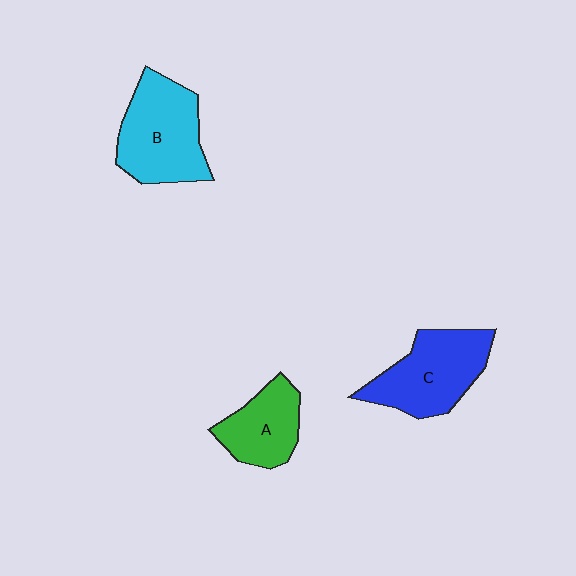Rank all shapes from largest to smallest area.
From largest to smallest: B (cyan), C (blue), A (green).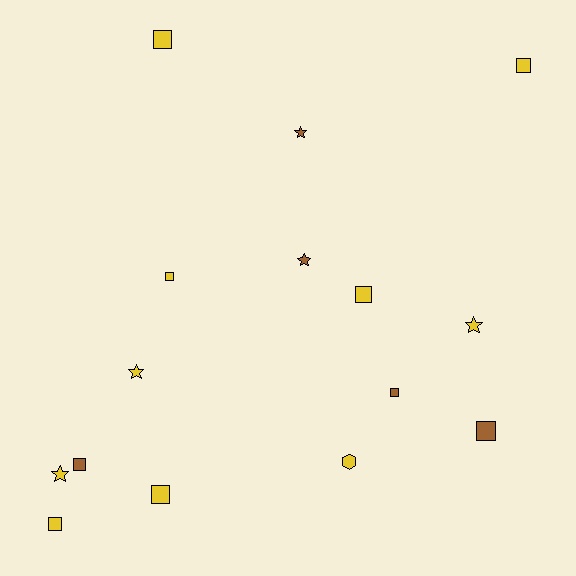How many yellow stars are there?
There are 3 yellow stars.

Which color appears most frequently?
Yellow, with 10 objects.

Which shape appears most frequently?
Square, with 9 objects.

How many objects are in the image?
There are 15 objects.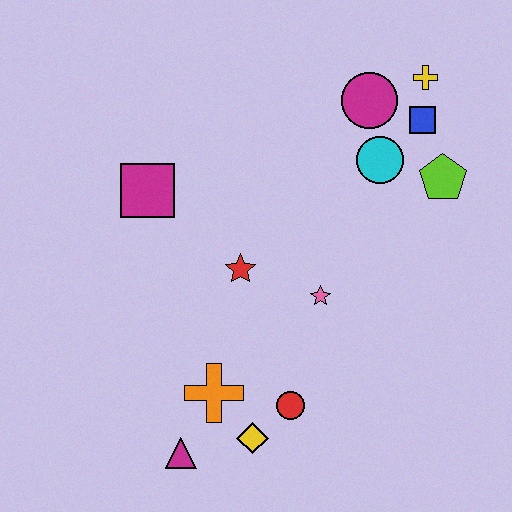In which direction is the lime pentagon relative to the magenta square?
The lime pentagon is to the right of the magenta square.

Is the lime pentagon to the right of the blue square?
Yes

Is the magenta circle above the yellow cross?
No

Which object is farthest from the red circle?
The yellow cross is farthest from the red circle.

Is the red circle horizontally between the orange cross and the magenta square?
No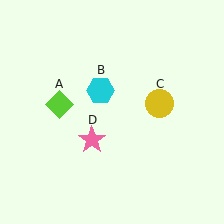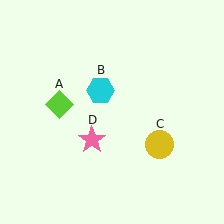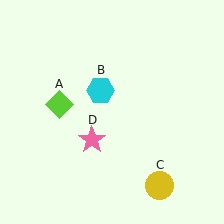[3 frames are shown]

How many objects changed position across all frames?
1 object changed position: yellow circle (object C).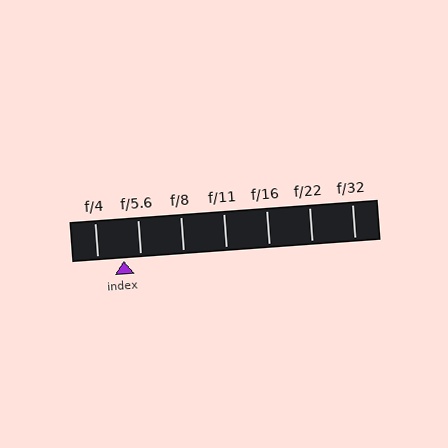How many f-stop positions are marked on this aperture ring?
There are 7 f-stop positions marked.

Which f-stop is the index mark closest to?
The index mark is closest to f/5.6.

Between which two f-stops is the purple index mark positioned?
The index mark is between f/4 and f/5.6.